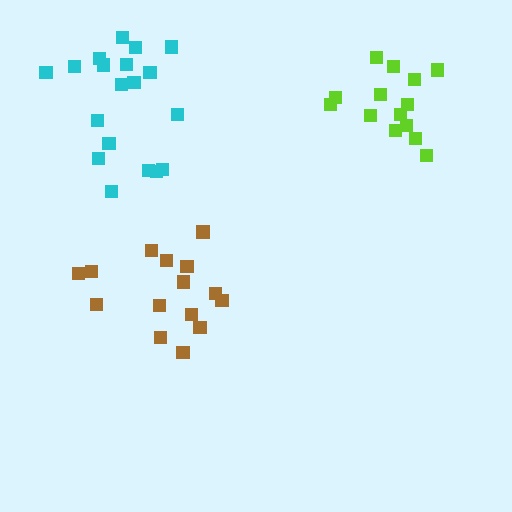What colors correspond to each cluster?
The clusters are colored: brown, cyan, lime.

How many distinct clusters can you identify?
There are 3 distinct clusters.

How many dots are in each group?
Group 1: 15 dots, Group 2: 19 dots, Group 3: 14 dots (48 total).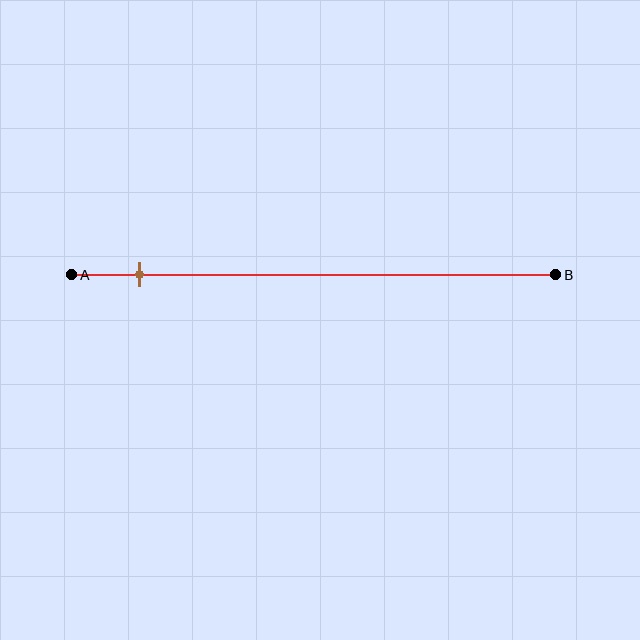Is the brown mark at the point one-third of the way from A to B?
No, the mark is at about 15% from A, not at the 33% one-third point.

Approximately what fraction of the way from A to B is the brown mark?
The brown mark is approximately 15% of the way from A to B.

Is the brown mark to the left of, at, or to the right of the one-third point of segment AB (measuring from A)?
The brown mark is to the left of the one-third point of segment AB.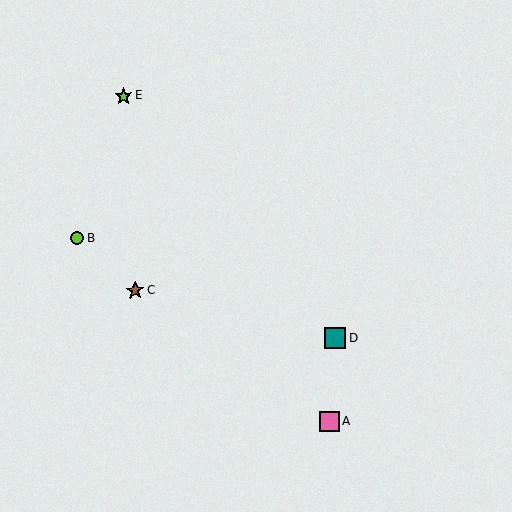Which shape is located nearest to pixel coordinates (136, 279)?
The brown star (labeled C) at (135, 291) is nearest to that location.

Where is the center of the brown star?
The center of the brown star is at (135, 291).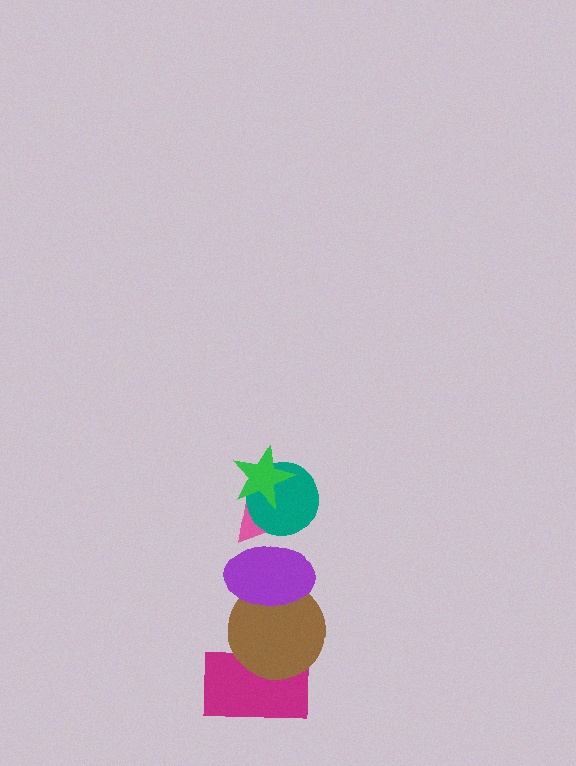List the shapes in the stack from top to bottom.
From top to bottom: the green star, the teal circle, the pink triangle, the purple ellipse, the brown circle, the magenta rectangle.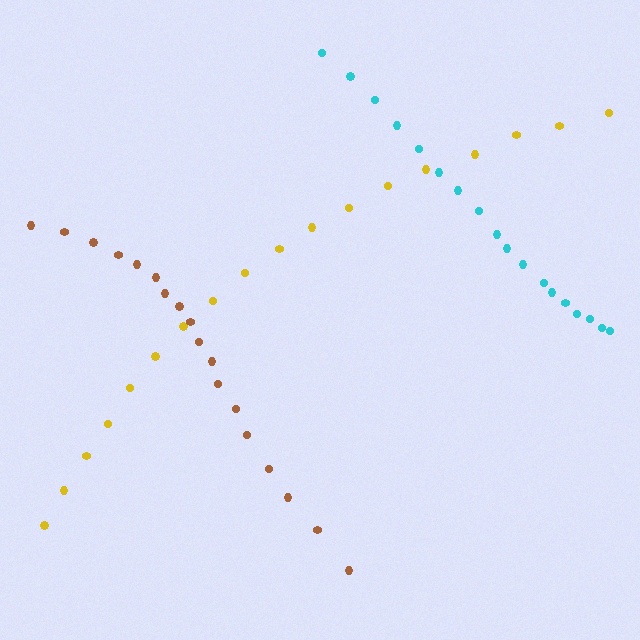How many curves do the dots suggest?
There are 3 distinct paths.